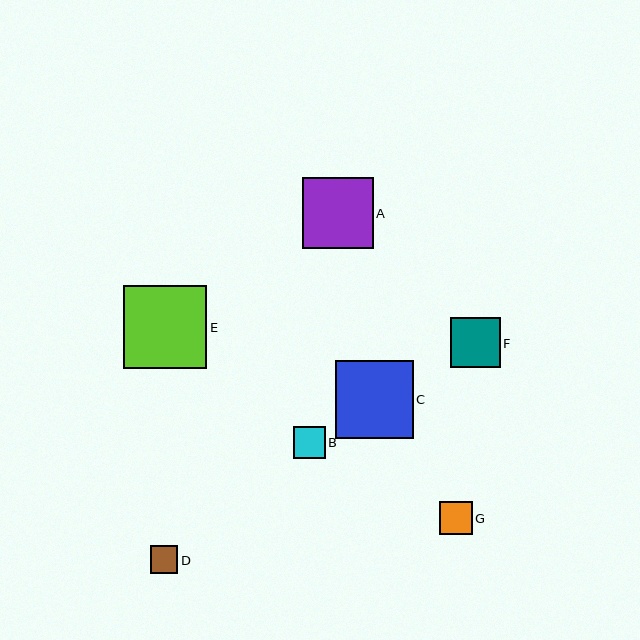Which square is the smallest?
Square D is the smallest with a size of approximately 28 pixels.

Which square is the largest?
Square E is the largest with a size of approximately 83 pixels.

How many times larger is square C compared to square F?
Square C is approximately 1.6 times the size of square F.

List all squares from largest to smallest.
From largest to smallest: E, C, A, F, G, B, D.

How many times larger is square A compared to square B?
Square A is approximately 2.2 times the size of square B.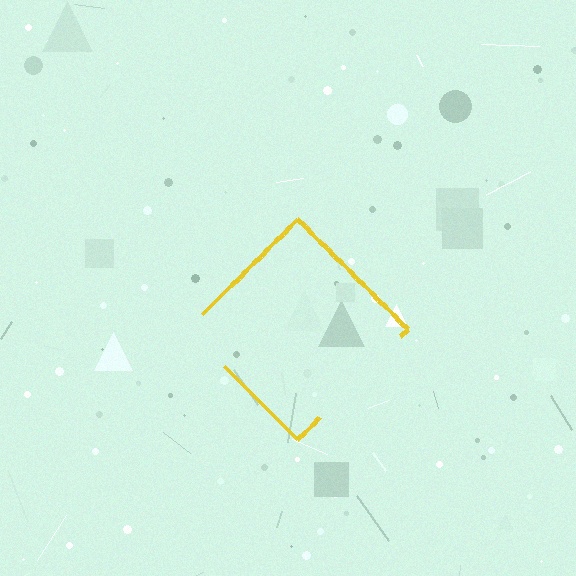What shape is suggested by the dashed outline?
The dashed outline suggests a diamond.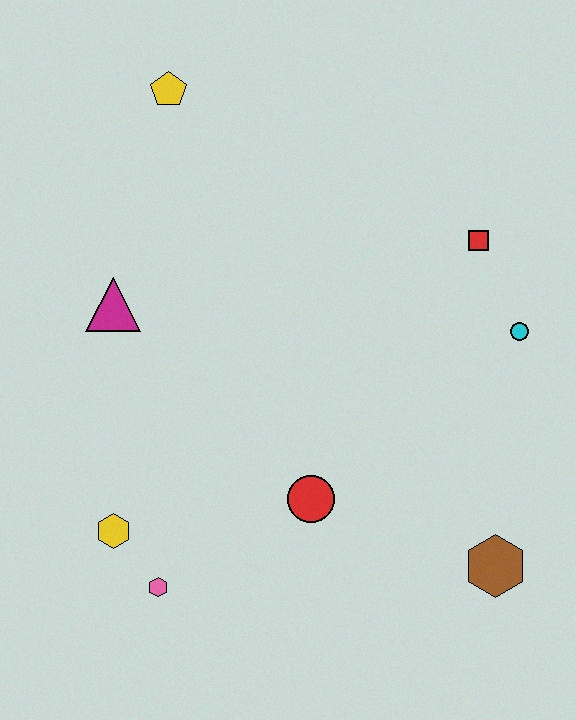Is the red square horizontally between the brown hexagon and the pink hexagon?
Yes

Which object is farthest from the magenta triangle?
The brown hexagon is farthest from the magenta triangle.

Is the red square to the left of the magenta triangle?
No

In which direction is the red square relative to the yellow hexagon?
The red square is to the right of the yellow hexagon.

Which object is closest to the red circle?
The pink hexagon is closest to the red circle.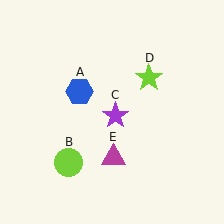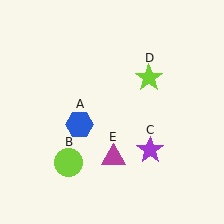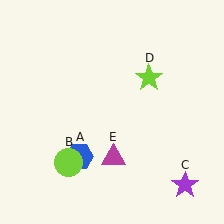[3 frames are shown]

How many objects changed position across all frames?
2 objects changed position: blue hexagon (object A), purple star (object C).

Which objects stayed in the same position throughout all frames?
Lime circle (object B) and lime star (object D) and magenta triangle (object E) remained stationary.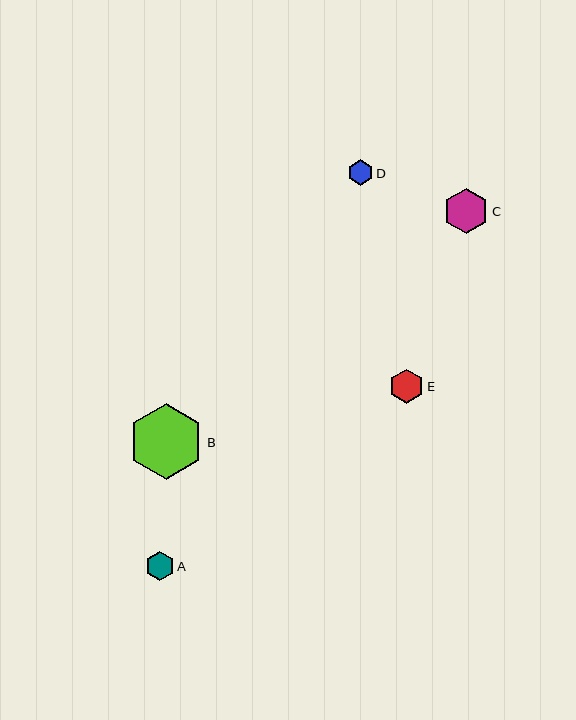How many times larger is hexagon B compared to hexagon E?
Hexagon B is approximately 2.2 times the size of hexagon E.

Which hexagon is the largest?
Hexagon B is the largest with a size of approximately 76 pixels.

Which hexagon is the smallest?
Hexagon D is the smallest with a size of approximately 25 pixels.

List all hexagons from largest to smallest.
From largest to smallest: B, C, E, A, D.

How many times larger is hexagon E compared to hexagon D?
Hexagon E is approximately 1.4 times the size of hexagon D.